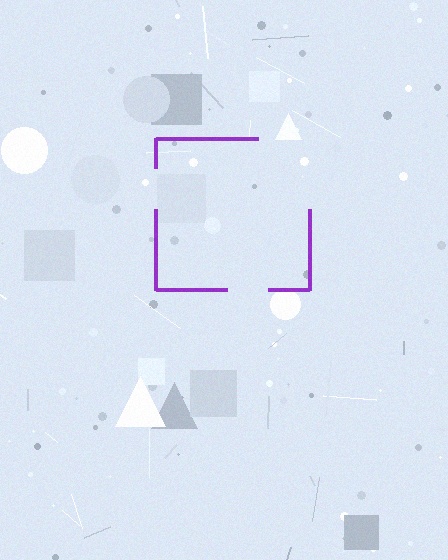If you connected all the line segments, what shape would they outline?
They would outline a square.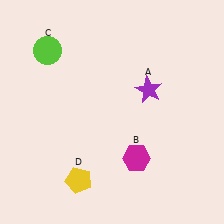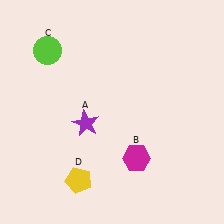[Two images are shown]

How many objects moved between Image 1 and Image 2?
1 object moved between the two images.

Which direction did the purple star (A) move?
The purple star (A) moved left.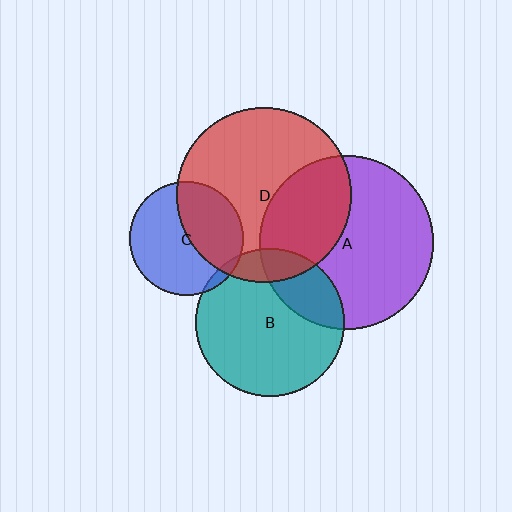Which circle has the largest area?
Circle D (red).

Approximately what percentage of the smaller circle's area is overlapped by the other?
Approximately 25%.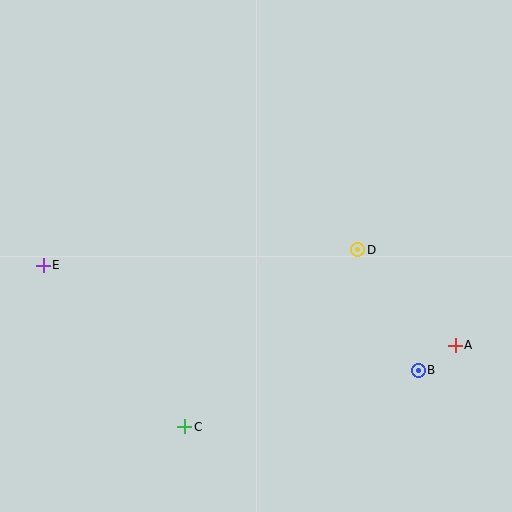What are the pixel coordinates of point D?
Point D is at (358, 250).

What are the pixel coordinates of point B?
Point B is at (418, 370).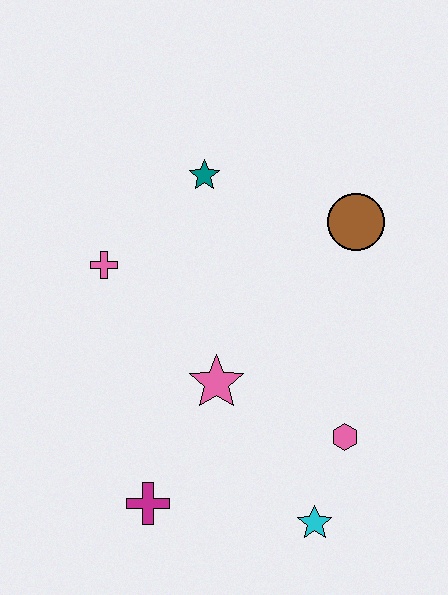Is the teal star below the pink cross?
No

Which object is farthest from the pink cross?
The cyan star is farthest from the pink cross.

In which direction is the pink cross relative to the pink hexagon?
The pink cross is to the left of the pink hexagon.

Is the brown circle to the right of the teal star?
Yes